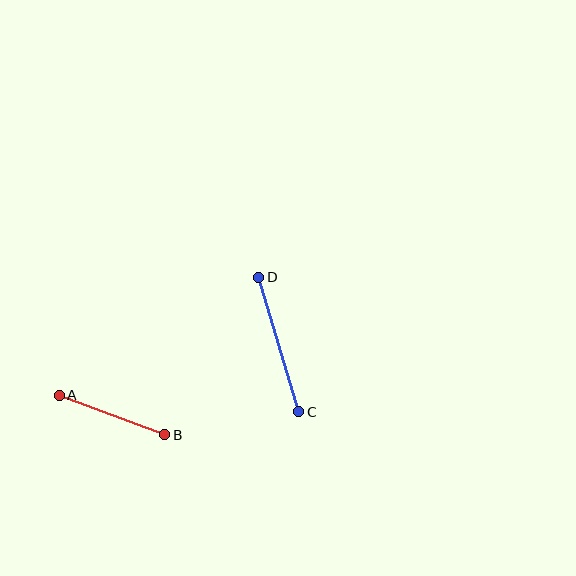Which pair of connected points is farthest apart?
Points C and D are farthest apart.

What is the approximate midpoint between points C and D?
The midpoint is at approximately (279, 344) pixels.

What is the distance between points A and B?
The distance is approximately 113 pixels.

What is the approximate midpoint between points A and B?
The midpoint is at approximately (112, 415) pixels.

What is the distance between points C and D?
The distance is approximately 141 pixels.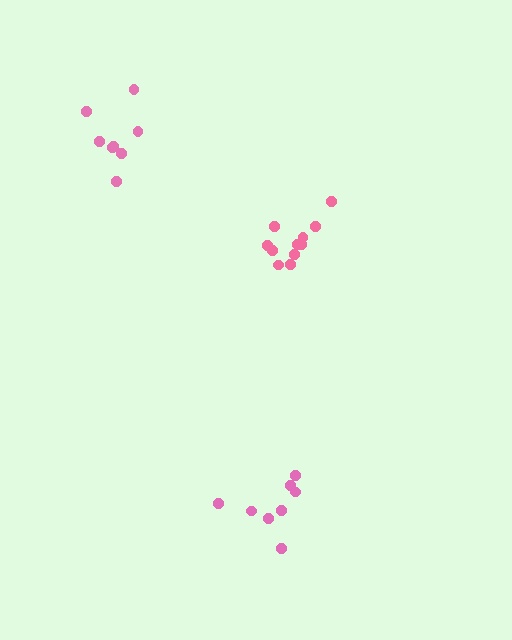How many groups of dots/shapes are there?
There are 3 groups.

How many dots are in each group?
Group 1: 11 dots, Group 2: 8 dots, Group 3: 8 dots (27 total).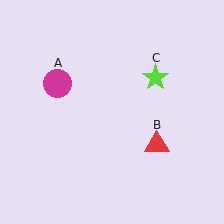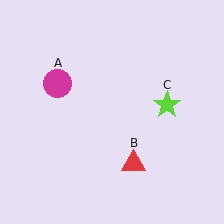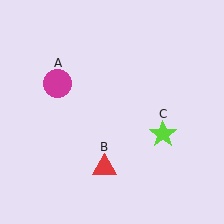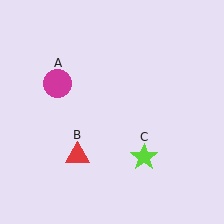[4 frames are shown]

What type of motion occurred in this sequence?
The red triangle (object B), lime star (object C) rotated clockwise around the center of the scene.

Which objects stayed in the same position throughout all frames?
Magenta circle (object A) remained stationary.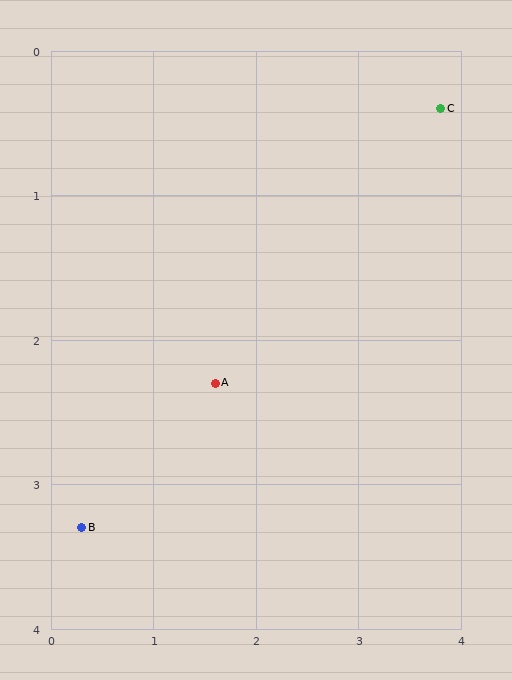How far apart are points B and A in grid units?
Points B and A are about 1.6 grid units apart.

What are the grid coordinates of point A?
Point A is at approximately (1.6, 2.3).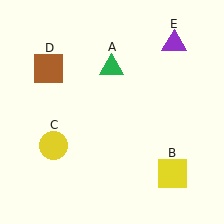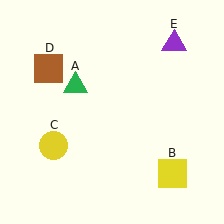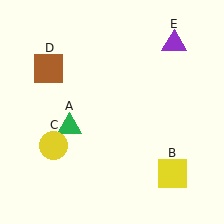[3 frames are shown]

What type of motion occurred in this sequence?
The green triangle (object A) rotated counterclockwise around the center of the scene.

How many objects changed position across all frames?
1 object changed position: green triangle (object A).